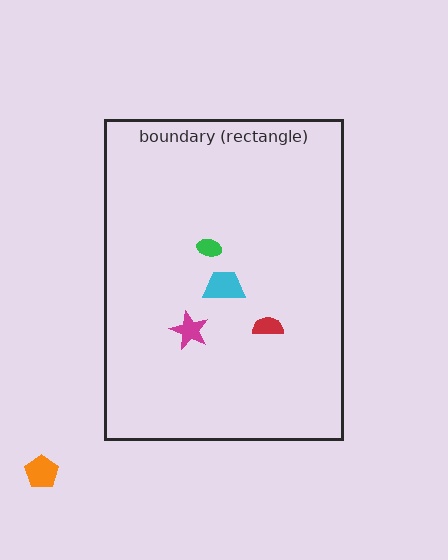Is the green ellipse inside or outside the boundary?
Inside.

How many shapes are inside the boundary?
4 inside, 1 outside.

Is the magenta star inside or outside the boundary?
Inside.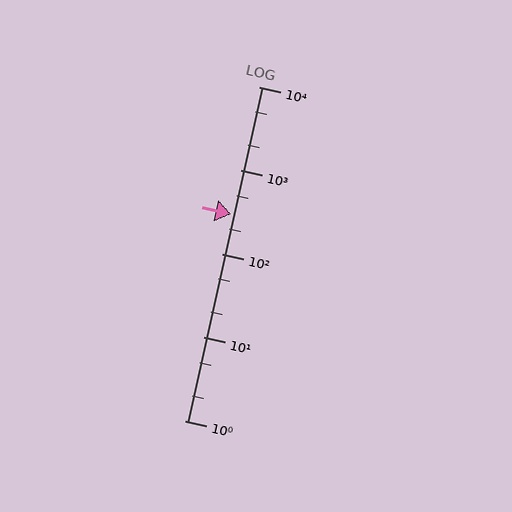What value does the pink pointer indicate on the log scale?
The pointer indicates approximately 300.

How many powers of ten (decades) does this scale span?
The scale spans 4 decades, from 1 to 10000.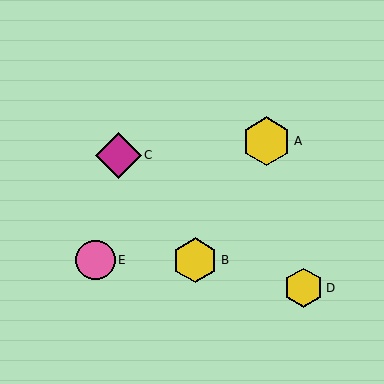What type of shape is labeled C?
Shape C is a magenta diamond.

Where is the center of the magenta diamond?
The center of the magenta diamond is at (119, 156).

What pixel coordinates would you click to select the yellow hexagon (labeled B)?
Click at (195, 260) to select the yellow hexagon B.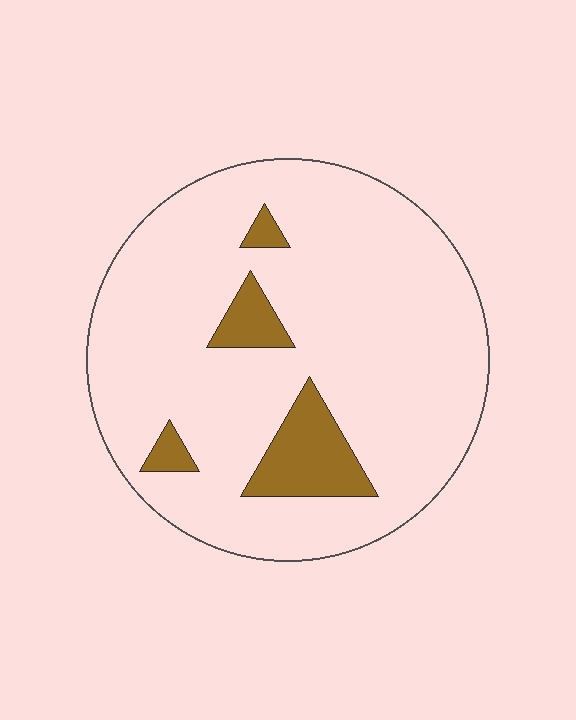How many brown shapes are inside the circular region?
4.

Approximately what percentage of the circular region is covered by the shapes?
Approximately 10%.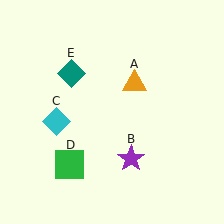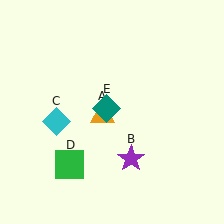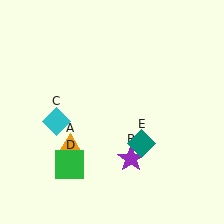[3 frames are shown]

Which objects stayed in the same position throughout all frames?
Purple star (object B) and cyan diamond (object C) and green square (object D) remained stationary.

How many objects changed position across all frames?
2 objects changed position: orange triangle (object A), teal diamond (object E).